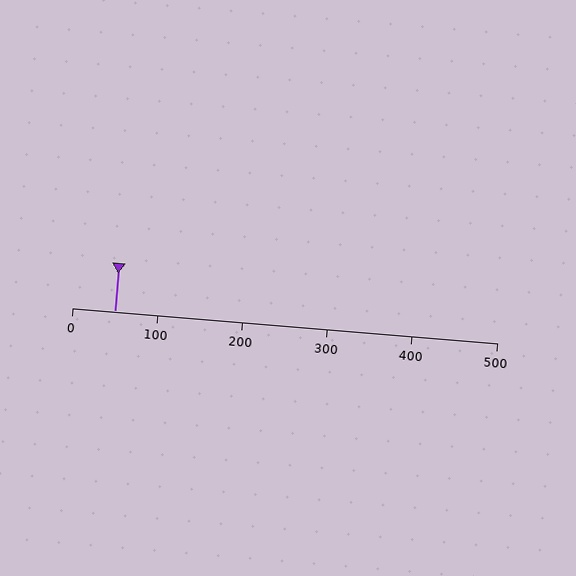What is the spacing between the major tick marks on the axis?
The major ticks are spaced 100 apart.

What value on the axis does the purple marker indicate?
The marker indicates approximately 50.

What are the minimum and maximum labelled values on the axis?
The axis runs from 0 to 500.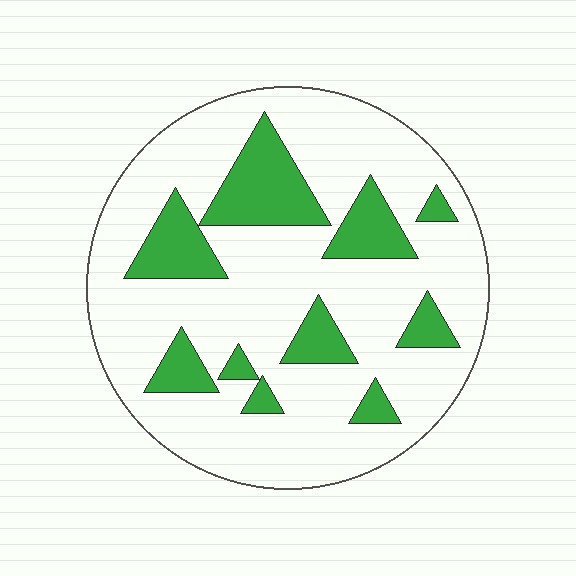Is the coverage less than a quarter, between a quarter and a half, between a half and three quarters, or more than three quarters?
Less than a quarter.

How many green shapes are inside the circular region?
10.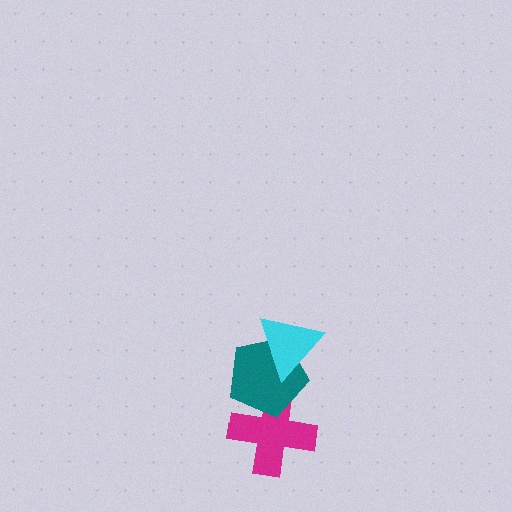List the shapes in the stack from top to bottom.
From top to bottom: the cyan triangle, the teal pentagon, the magenta cross.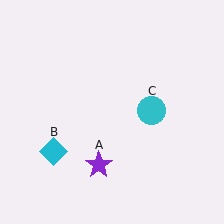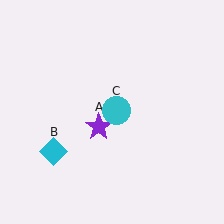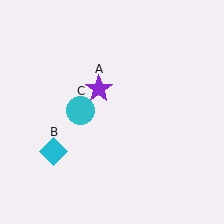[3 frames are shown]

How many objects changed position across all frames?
2 objects changed position: purple star (object A), cyan circle (object C).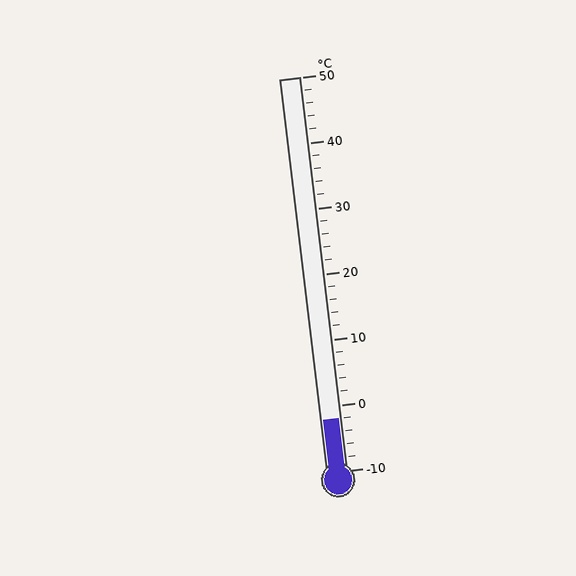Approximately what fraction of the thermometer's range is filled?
The thermometer is filled to approximately 15% of its range.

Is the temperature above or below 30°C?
The temperature is below 30°C.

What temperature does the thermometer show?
The thermometer shows approximately -2°C.